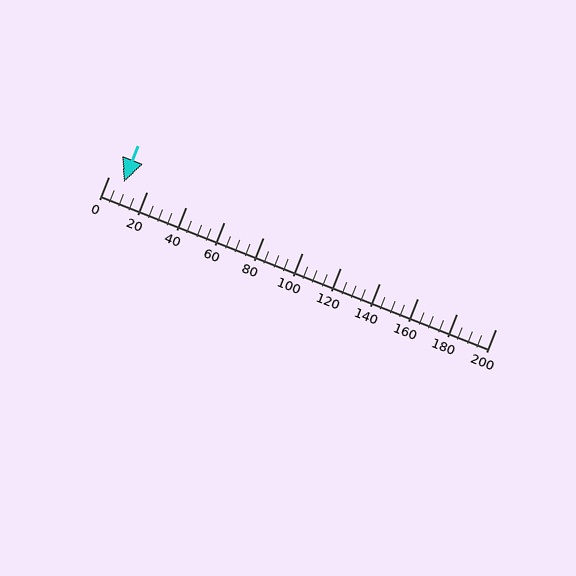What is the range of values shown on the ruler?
The ruler shows values from 0 to 200.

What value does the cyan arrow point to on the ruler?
The cyan arrow points to approximately 8.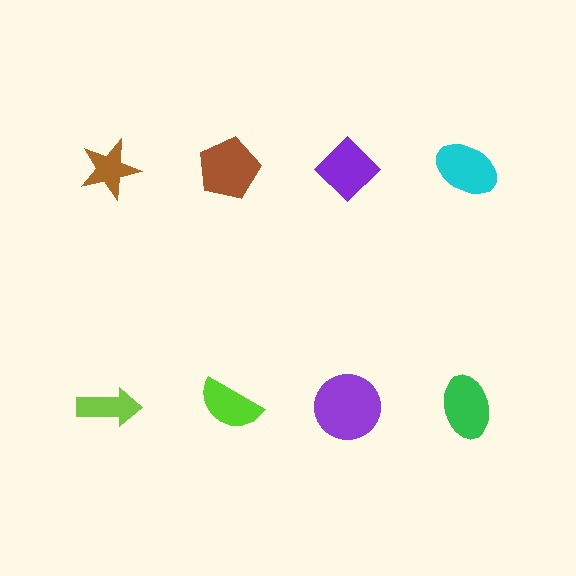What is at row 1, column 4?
A cyan ellipse.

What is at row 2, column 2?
A lime semicircle.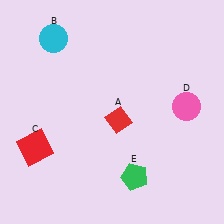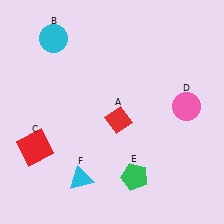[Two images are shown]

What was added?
A cyan triangle (F) was added in Image 2.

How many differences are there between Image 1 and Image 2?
There is 1 difference between the two images.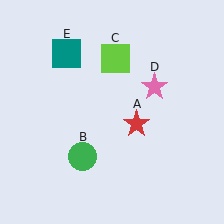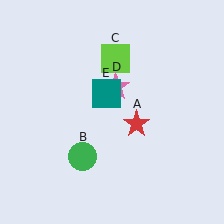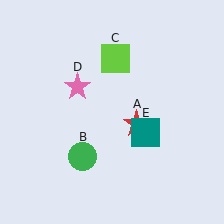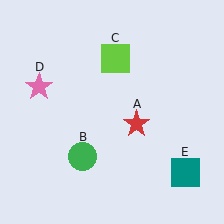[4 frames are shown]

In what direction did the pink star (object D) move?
The pink star (object D) moved left.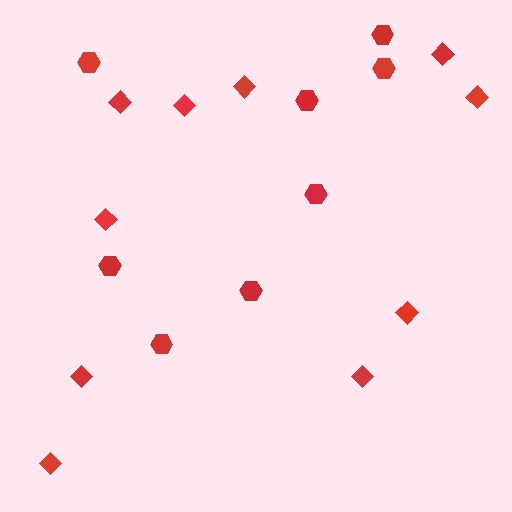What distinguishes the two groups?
There are 2 groups: one group of hexagons (8) and one group of diamonds (10).